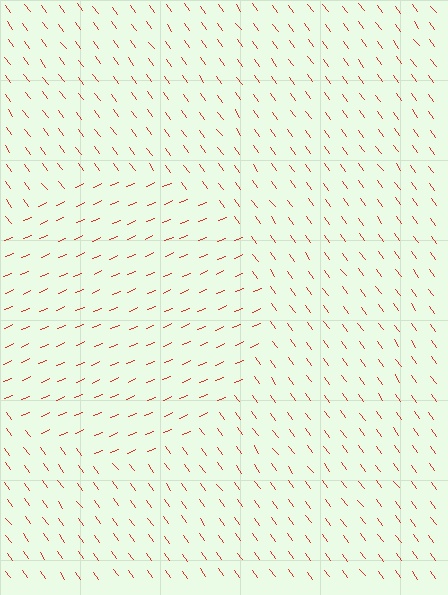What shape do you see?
I see a circle.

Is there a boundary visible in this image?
Yes, there is a texture boundary formed by a change in line orientation.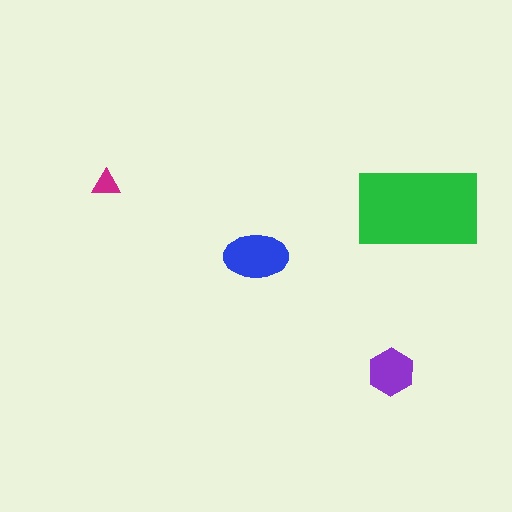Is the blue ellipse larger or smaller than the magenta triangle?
Larger.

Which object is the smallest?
The magenta triangle.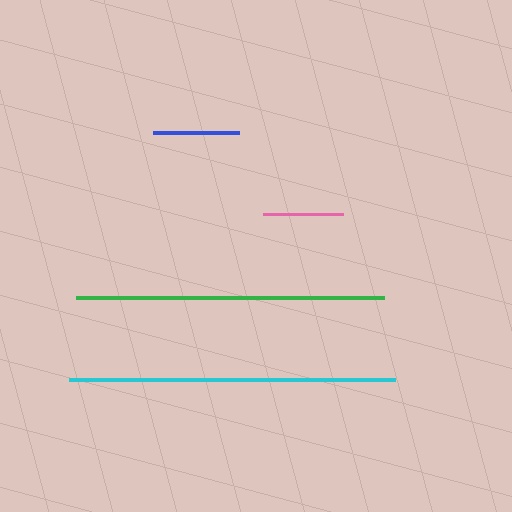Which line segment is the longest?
The cyan line is the longest at approximately 326 pixels.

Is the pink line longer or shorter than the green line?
The green line is longer than the pink line.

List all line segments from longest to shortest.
From longest to shortest: cyan, green, blue, pink.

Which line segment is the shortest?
The pink line is the shortest at approximately 80 pixels.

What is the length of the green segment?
The green segment is approximately 307 pixels long.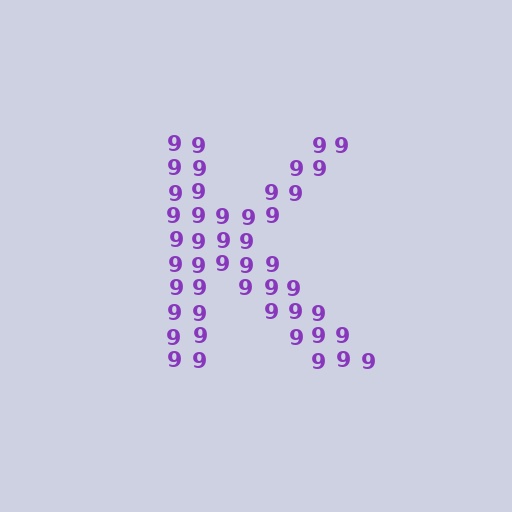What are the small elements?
The small elements are digit 9's.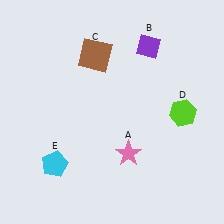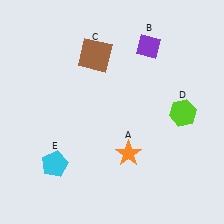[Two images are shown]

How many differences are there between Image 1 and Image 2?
There is 1 difference between the two images.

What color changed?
The star (A) changed from pink in Image 1 to orange in Image 2.